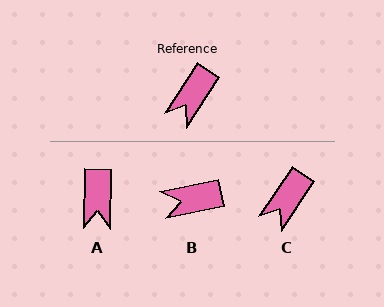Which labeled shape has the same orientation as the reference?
C.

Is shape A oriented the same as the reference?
No, it is off by about 33 degrees.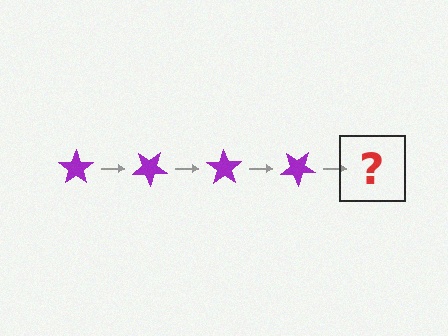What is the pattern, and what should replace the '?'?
The pattern is that the star rotates 35 degrees each step. The '?' should be a purple star rotated 140 degrees.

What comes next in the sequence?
The next element should be a purple star rotated 140 degrees.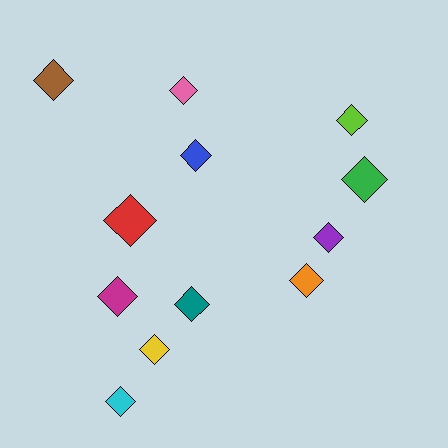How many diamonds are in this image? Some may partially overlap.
There are 12 diamonds.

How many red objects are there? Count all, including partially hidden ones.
There is 1 red object.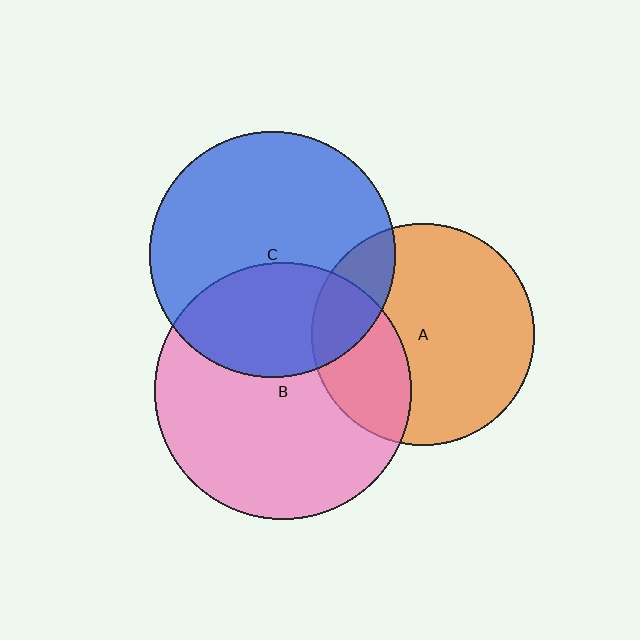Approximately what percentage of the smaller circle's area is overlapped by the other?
Approximately 35%.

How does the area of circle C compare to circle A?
Approximately 1.2 times.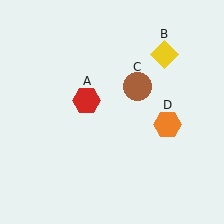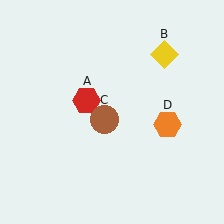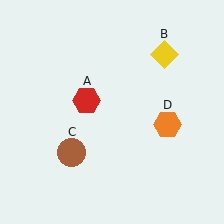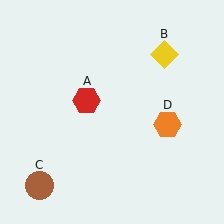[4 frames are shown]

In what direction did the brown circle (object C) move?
The brown circle (object C) moved down and to the left.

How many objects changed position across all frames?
1 object changed position: brown circle (object C).